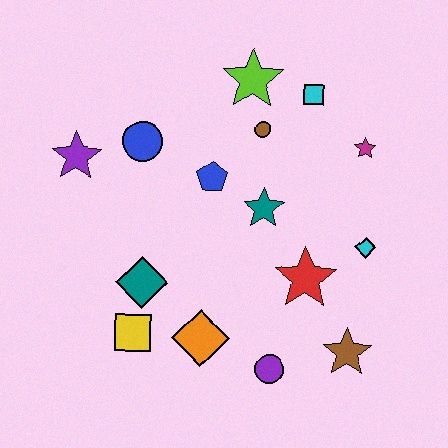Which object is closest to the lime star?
The brown circle is closest to the lime star.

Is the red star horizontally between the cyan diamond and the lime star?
Yes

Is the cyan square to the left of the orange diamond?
No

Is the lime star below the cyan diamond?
No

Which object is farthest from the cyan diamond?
The purple star is farthest from the cyan diamond.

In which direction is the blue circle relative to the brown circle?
The blue circle is to the left of the brown circle.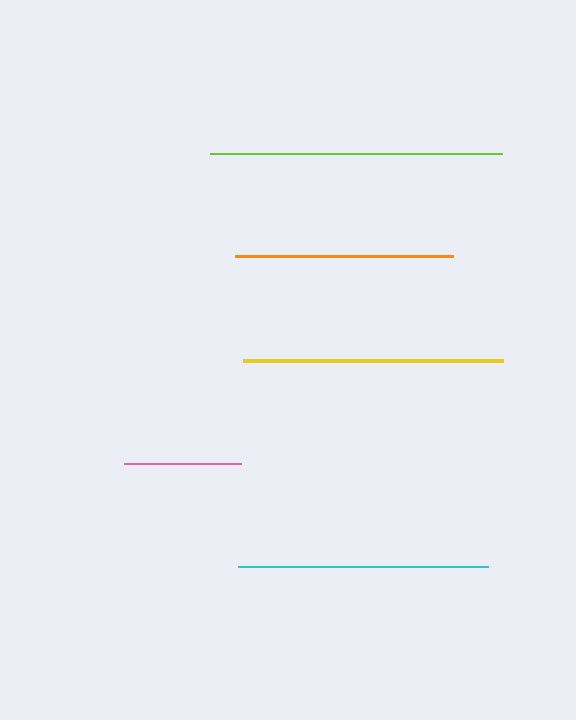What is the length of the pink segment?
The pink segment is approximately 117 pixels long.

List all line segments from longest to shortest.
From longest to shortest: lime, yellow, cyan, orange, pink.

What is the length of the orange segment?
The orange segment is approximately 218 pixels long.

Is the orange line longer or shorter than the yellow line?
The yellow line is longer than the orange line.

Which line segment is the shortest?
The pink line is the shortest at approximately 117 pixels.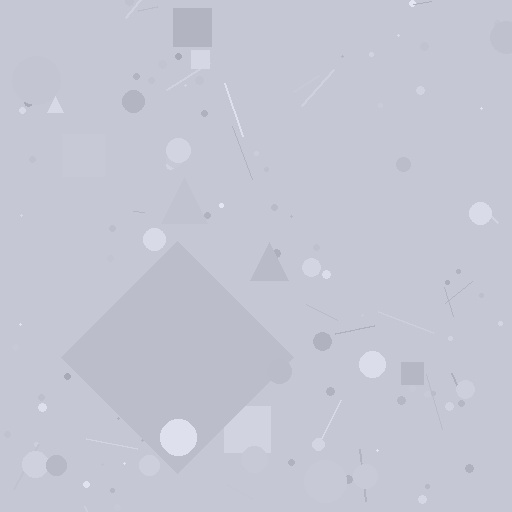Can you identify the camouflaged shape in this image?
The camouflaged shape is a diamond.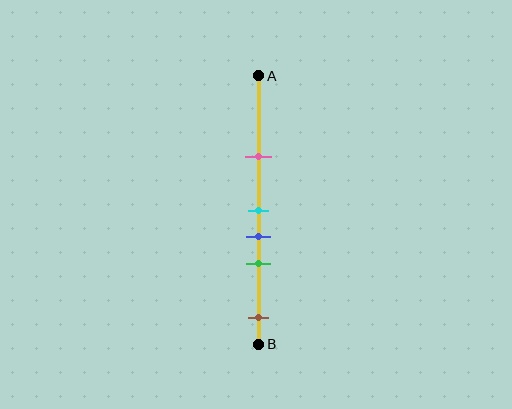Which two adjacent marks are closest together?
The cyan and blue marks are the closest adjacent pair.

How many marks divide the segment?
There are 5 marks dividing the segment.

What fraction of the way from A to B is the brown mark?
The brown mark is approximately 90% (0.9) of the way from A to B.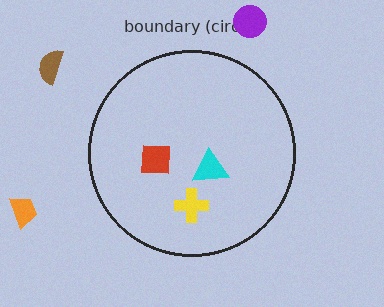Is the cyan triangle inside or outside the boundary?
Inside.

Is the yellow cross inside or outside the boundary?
Inside.